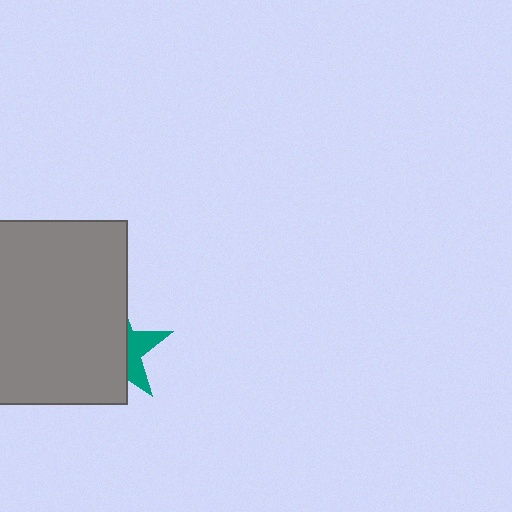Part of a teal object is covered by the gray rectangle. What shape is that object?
It is a star.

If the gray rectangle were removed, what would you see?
You would see the complete teal star.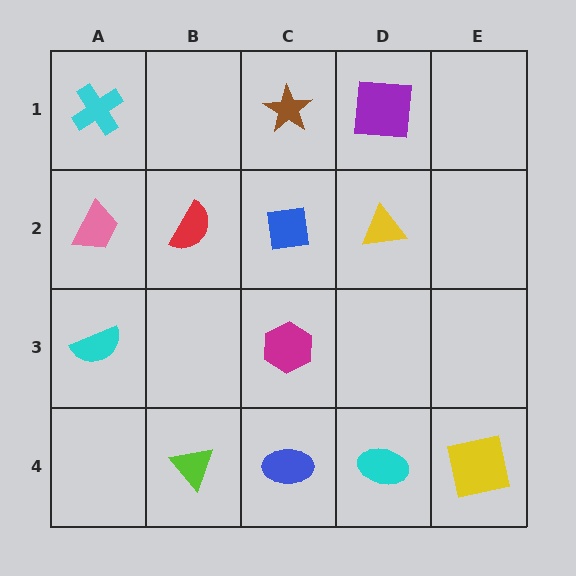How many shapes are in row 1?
3 shapes.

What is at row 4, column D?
A cyan ellipse.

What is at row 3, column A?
A cyan semicircle.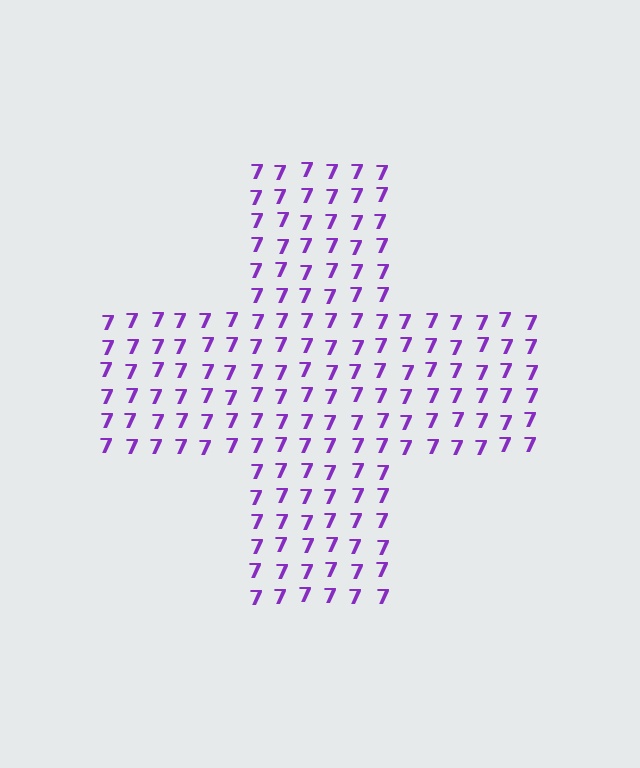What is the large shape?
The large shape is a cross.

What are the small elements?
The small elements are digit 7's.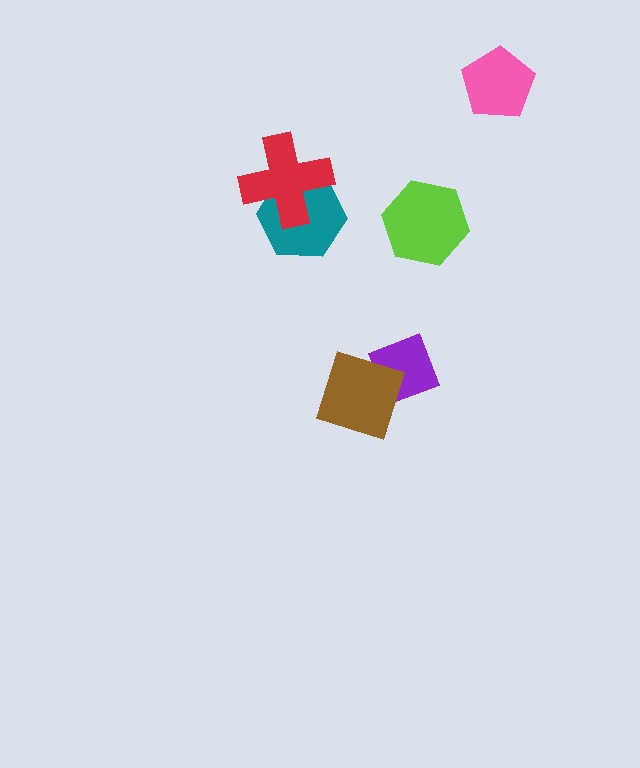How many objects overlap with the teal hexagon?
1 object overlaps with the teal hexagon.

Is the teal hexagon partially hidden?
Yes, it is partially covered by another shape.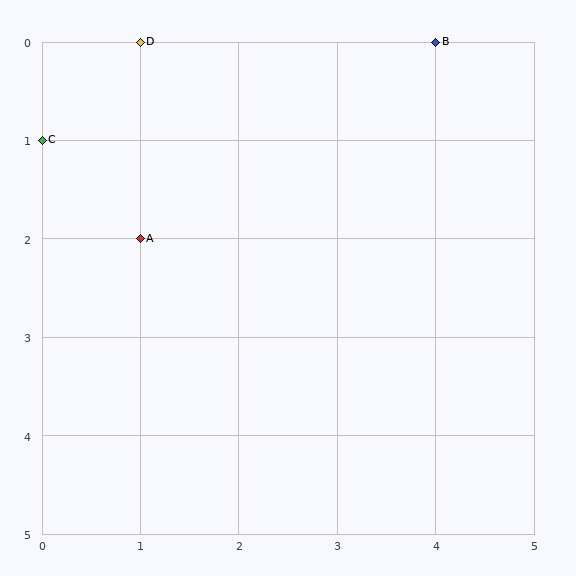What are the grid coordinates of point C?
Point C is at grid coordinates (0, 1).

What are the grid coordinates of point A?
Point A is at grid coordinates (1, 2).